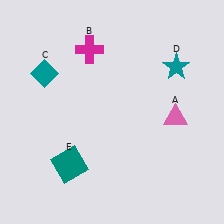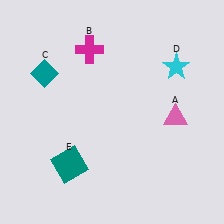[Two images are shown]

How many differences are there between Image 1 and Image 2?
There is 1 difference between the two images.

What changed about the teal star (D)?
In Image 1, D is teal. In Image 2, it changed to cyan.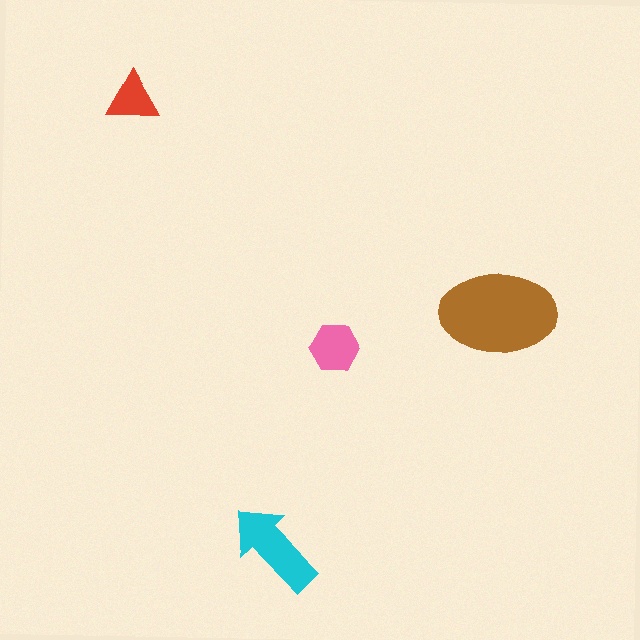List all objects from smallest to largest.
The red triangle, the pink hexagon, the cyan arrow, the brown ellipse.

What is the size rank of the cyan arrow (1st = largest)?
2nd.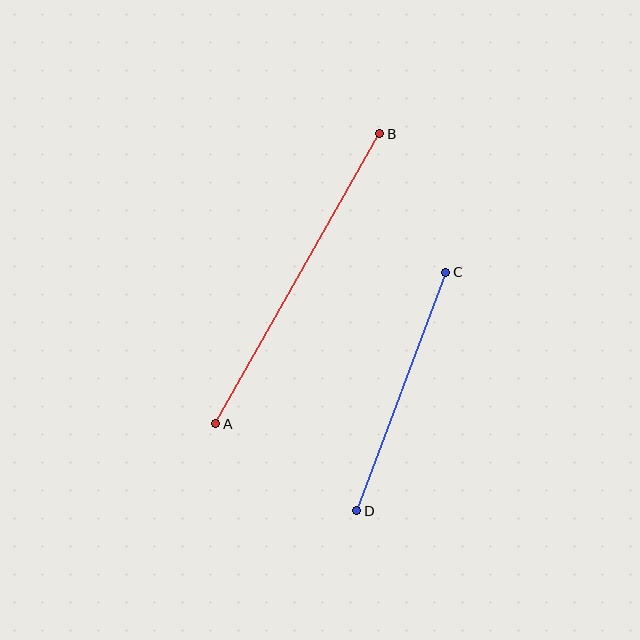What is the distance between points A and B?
The distance is approximately 333 pixels.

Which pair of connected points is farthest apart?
Points A and B are farthest apart.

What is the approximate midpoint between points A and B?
The midpoint is at approximately (298, 279) pixels.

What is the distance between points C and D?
The distance is approximately 254 pixels.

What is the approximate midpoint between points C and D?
The midpoint is at approximately (401, 391) pixels.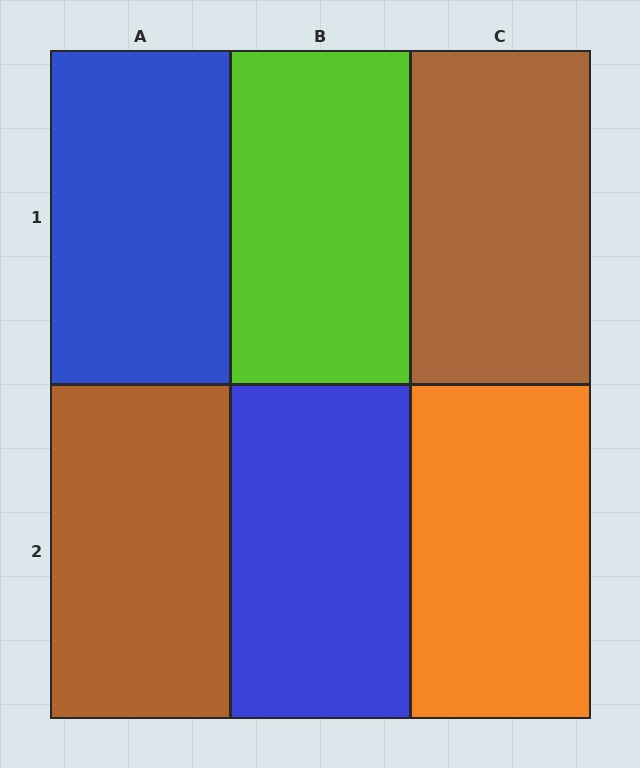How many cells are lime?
1 cell is lime.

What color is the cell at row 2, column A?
Brown.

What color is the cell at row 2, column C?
Orange.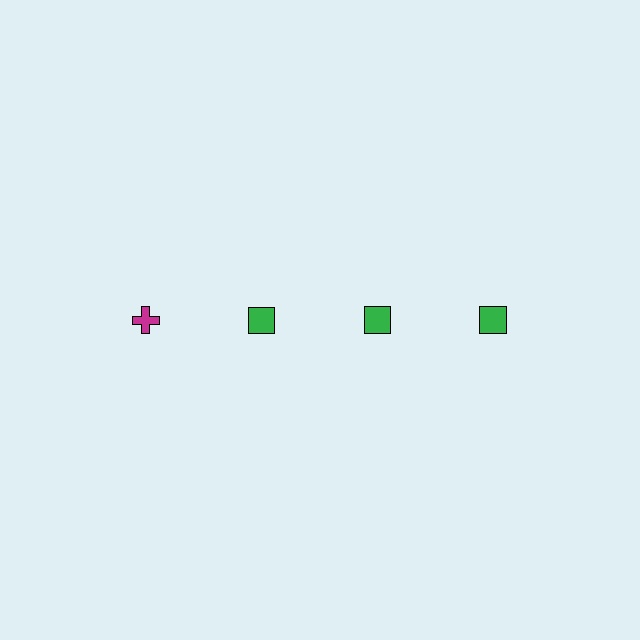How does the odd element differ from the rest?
It differs in both color (magenta instead of green) and shape (cross instead of square).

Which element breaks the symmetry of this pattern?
The magenta cross in the top row, leftmost column breaks the symmetry. All other shapes are green squares.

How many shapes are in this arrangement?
There are 4 shapes arranged in a grid pattern.